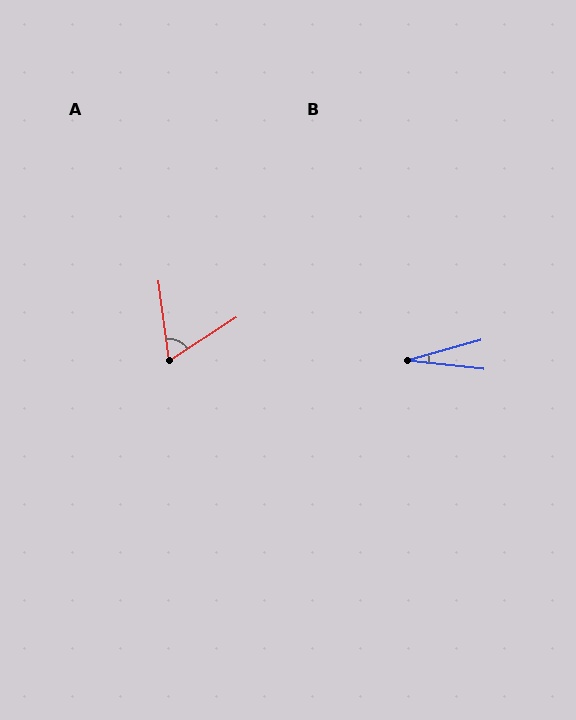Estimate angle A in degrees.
Approximately 65 degrees.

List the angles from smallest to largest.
B (22°), A (65°).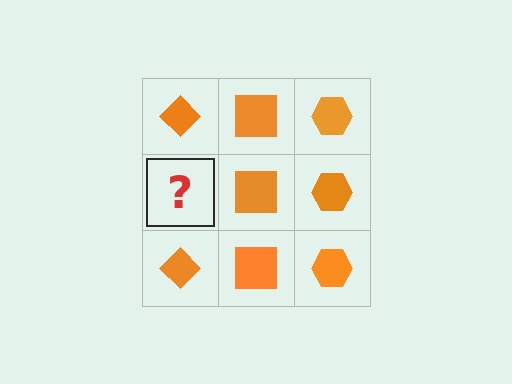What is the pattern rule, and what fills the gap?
The rule is that each column has a consistent shape. The gap should be filled with an orange diamond.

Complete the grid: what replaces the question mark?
The question mark should be replaced with an orange diamond.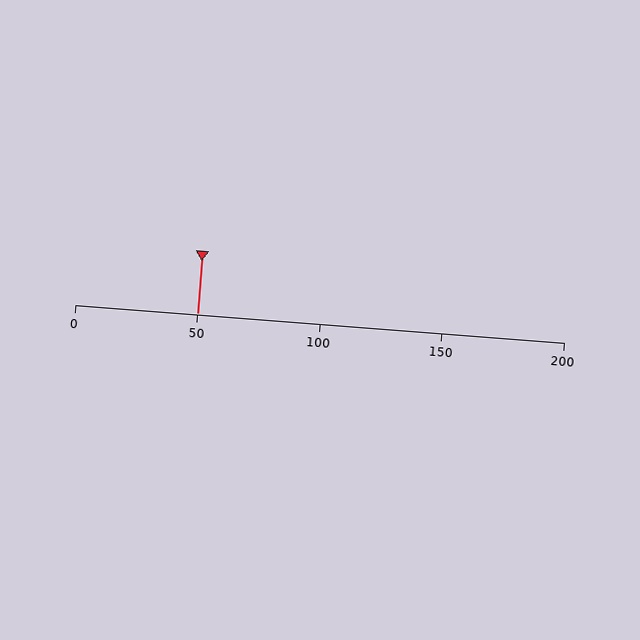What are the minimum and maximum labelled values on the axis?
The axis runs from 0 to 200.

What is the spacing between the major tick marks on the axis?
The major ticks are spaced 50 apart.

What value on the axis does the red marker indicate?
The marker indicates approximately 50.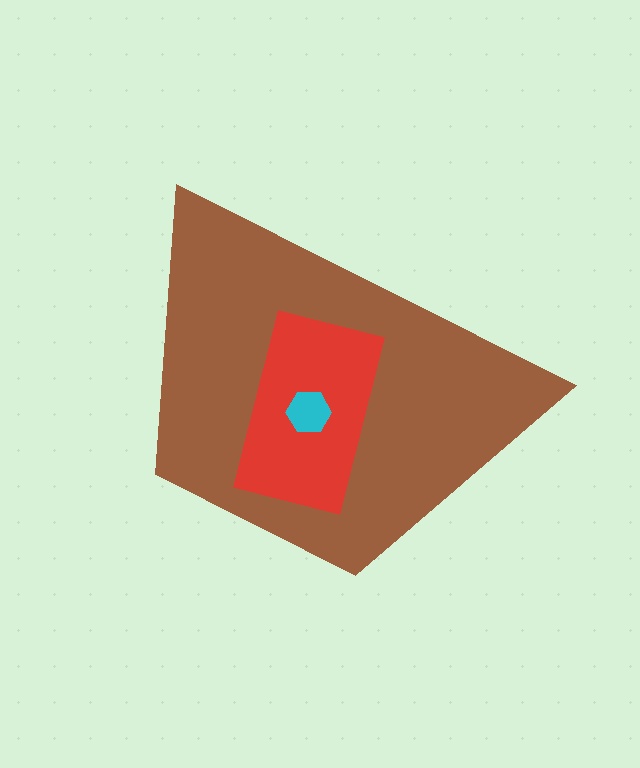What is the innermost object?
The cyan hexagon.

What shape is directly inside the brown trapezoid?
The red rectangle.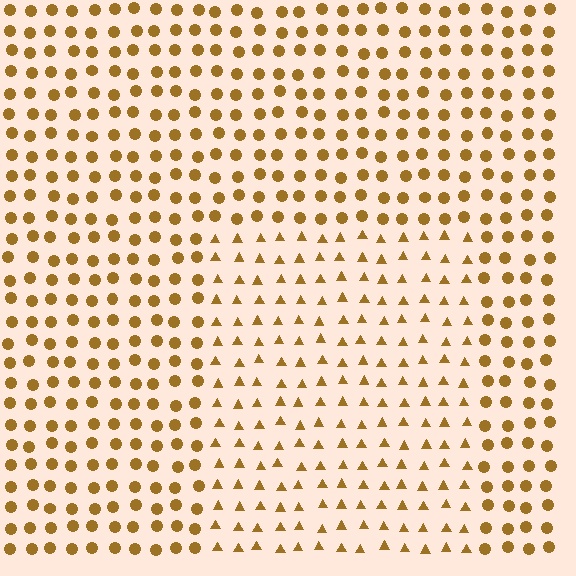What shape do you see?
I see a rectangle.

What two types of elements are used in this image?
The image uses triangles inside the rectangle region and circles outside it.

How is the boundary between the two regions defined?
The boundary is defined by a change in element shape: triangles inside vs. circles outside. All elements share the same color and spacing.